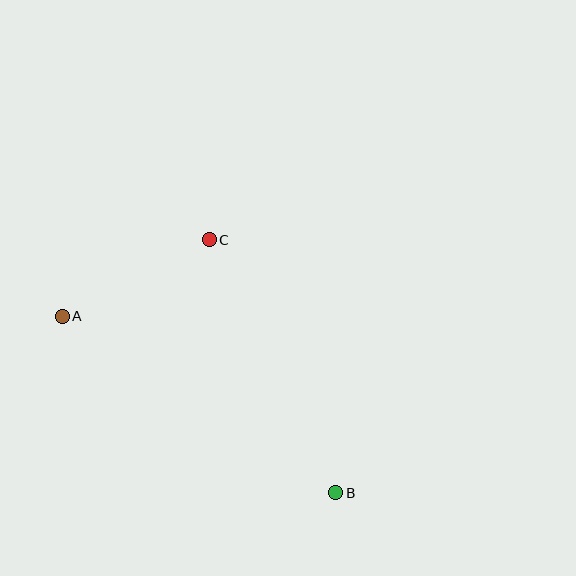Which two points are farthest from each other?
Points A and B are farthest from each other.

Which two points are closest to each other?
Points A and C are closest to each other.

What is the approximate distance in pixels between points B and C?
The distance between B and C is approximately 283 pixels.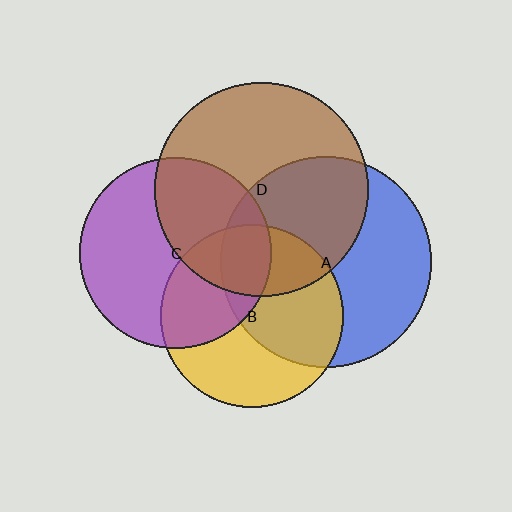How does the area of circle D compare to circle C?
Approximately 1.3 times.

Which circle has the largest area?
Circle D (brown).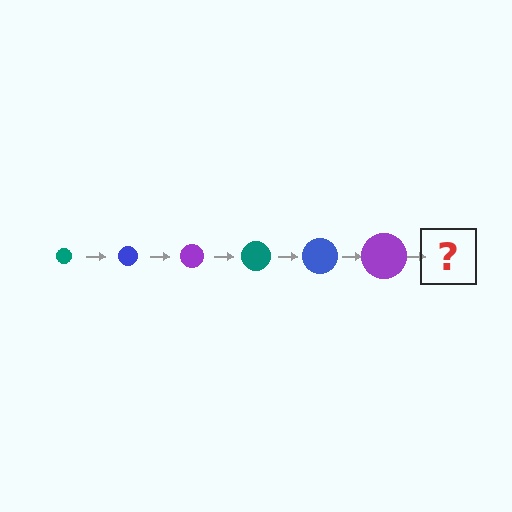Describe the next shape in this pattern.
It should be a teal circle, larger than the previous one.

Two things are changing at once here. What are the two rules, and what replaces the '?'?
The two rules are that the circle grows larger each step and the color cycles through teal, blue, and purple. The '?' should be a teal circle, larger than the previous one.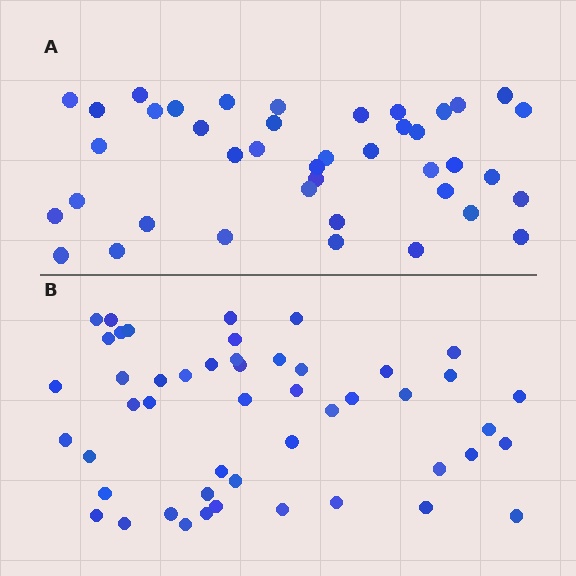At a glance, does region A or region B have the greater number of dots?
Region B (the bottom region) has more dots.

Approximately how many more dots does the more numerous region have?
Region B has roughly 8 or so more dots than region A.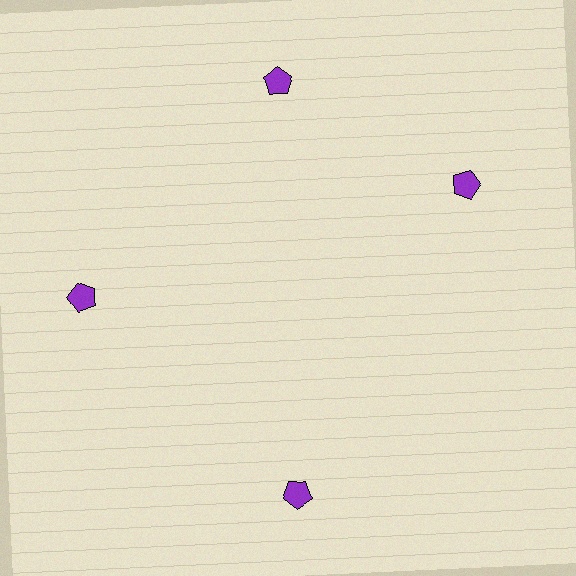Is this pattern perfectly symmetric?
No. The 4 purple pentagons are arranged in a ring, but one element near the 3 o'clock position is rotated out of alignment along the ring, breaking the 4-fold rotational symmetry.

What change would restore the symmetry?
The symmetry would be restored by rotating it back into even spacing with its neighbors so that all 4 pentagons sit at equal angles and equal distance from the center.